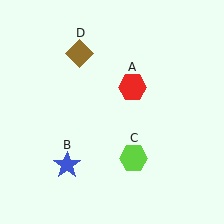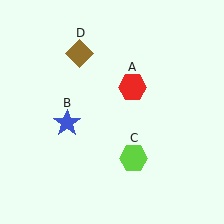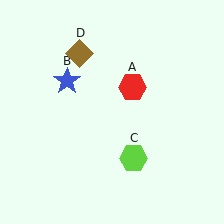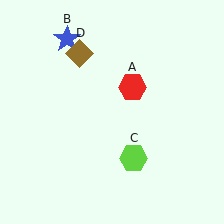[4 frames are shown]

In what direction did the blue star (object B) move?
The blue star (object B) moved up.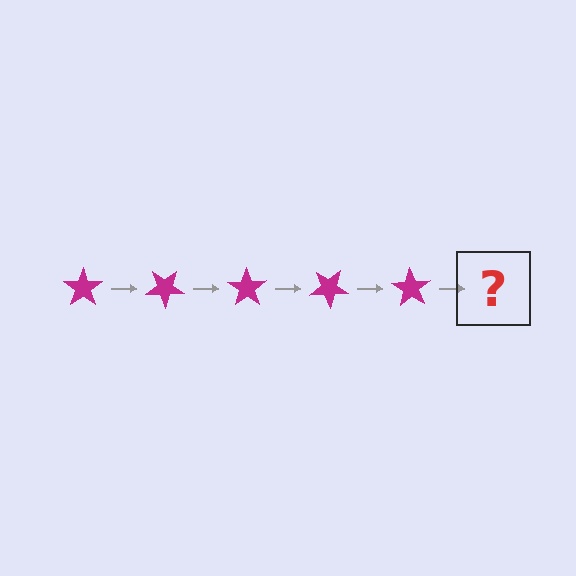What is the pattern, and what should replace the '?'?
The pattern is that the star rotates 35 degrees each step. The '?' should be a magenta star rotated 175 degrees.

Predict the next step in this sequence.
The next step is a magenta star rotated 175 degrees.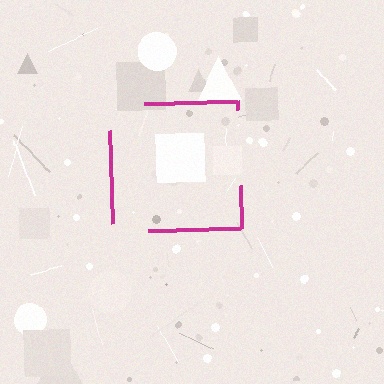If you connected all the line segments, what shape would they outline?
They would outline a square.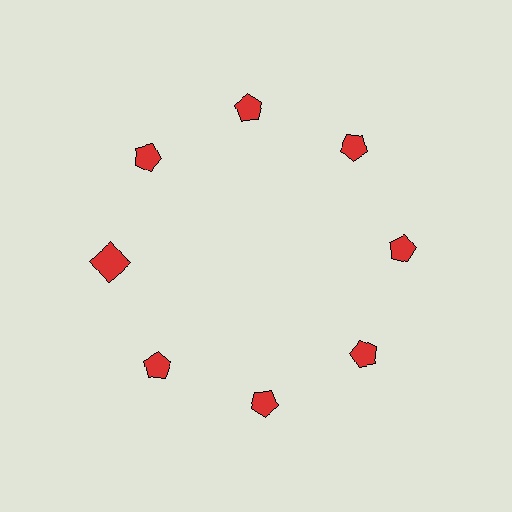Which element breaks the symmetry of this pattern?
The red square at roughly the 9 o'clock position breaks the symmetry. All other shapes are red pentagons.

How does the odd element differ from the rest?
It has a different shape: square instead of pentagon.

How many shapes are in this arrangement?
There are 8 shapes arranged in a ring pattern.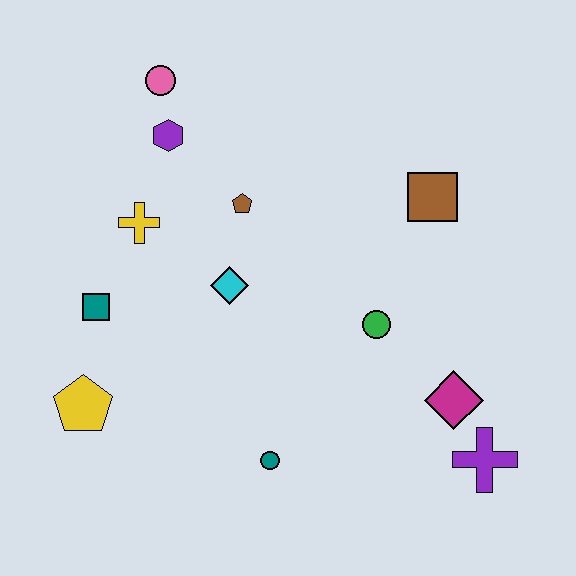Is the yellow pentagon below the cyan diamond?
Yes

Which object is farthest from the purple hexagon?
The purple cross is farthest from the purple hexagon.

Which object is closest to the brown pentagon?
The cyan diamond is closest to the brown pentagon.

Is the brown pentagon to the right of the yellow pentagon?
Yes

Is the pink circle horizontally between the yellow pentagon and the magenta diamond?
Yes